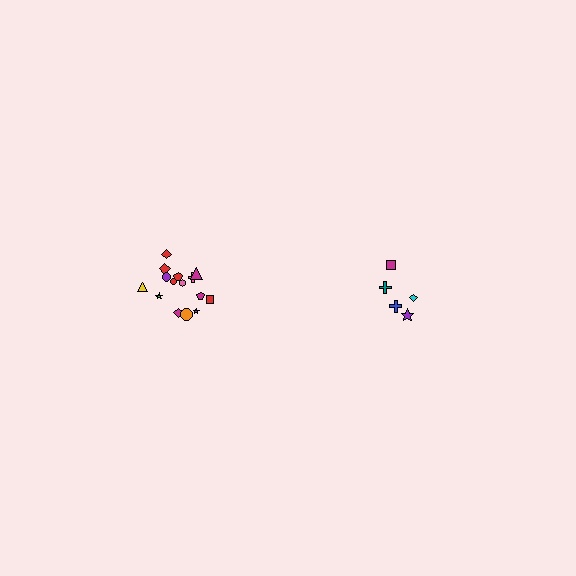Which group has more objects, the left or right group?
The left group.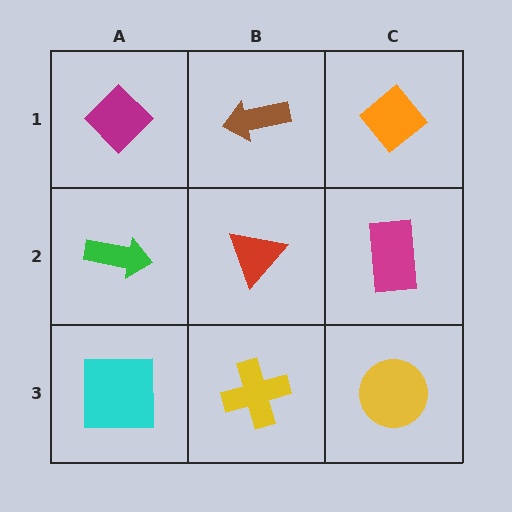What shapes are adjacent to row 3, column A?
A green arrow (row 2, column A), a yellow cross (row 3, column B).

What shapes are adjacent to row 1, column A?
A green arrow (row 2, column A), a brown arrow (row 1, column B).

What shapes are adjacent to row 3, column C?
A magenta rectangle (row 2, column C), a yellow cross (row 3, column B).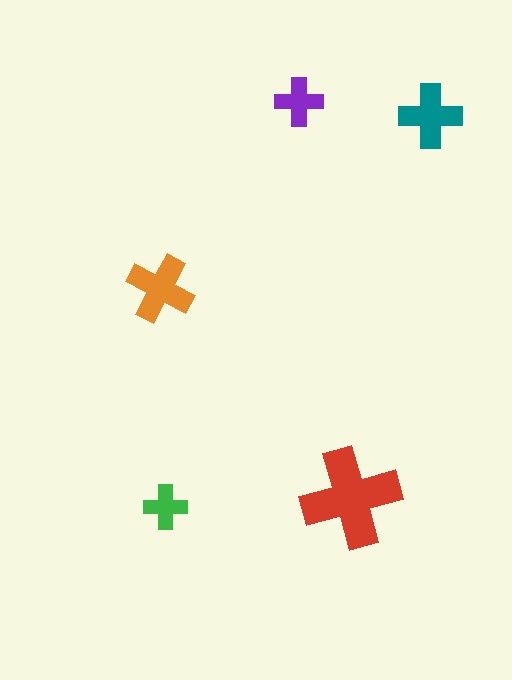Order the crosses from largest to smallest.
the red one, the orange one, the teal one, the purple one, the green one.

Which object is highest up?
The purple cross is topmost.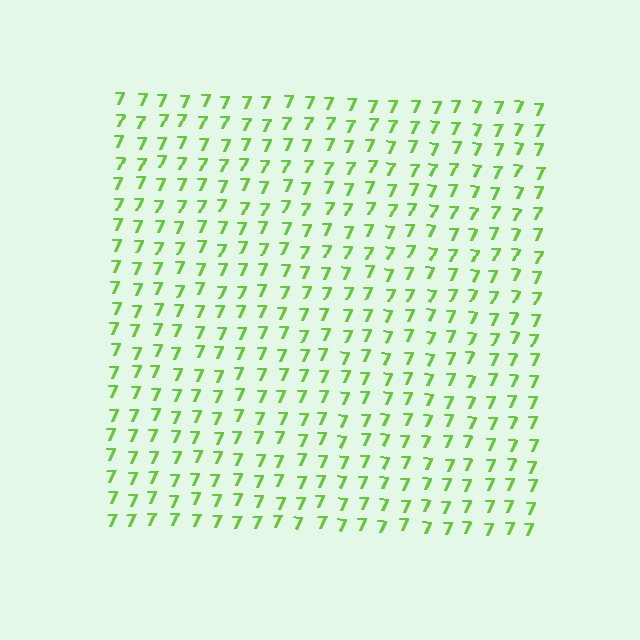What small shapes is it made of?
It is made of small digit 7's.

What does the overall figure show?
The overall figure shows a square.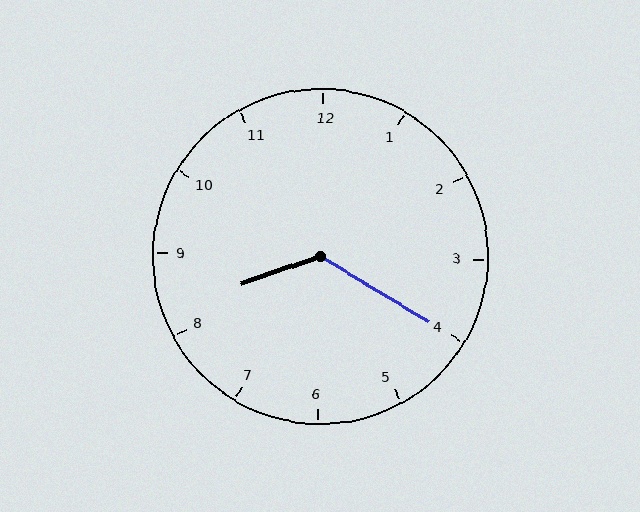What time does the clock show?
8:20.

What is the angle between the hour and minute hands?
Approximately 130 degrees.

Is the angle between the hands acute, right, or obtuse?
It is obtuse.